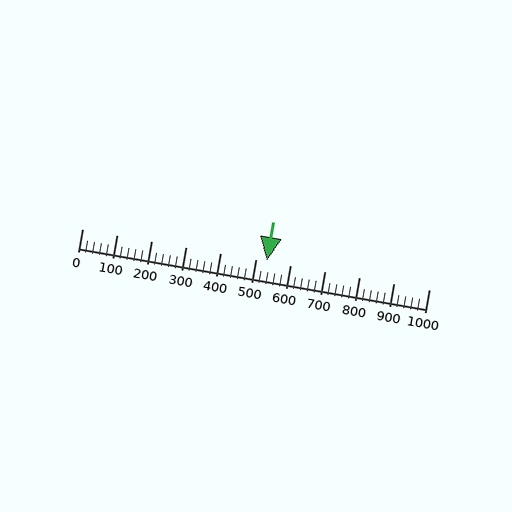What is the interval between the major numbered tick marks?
The major tick marks are spaced 100 units apart.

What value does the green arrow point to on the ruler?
The green arrow points to approximately 531.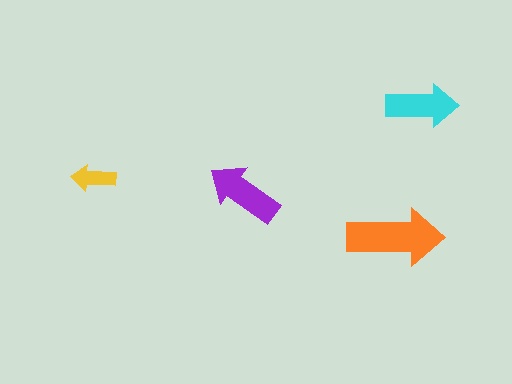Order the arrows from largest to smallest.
the orange one, the purple one, the cyan one, the yellow one.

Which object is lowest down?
The orange arrow is bottommost.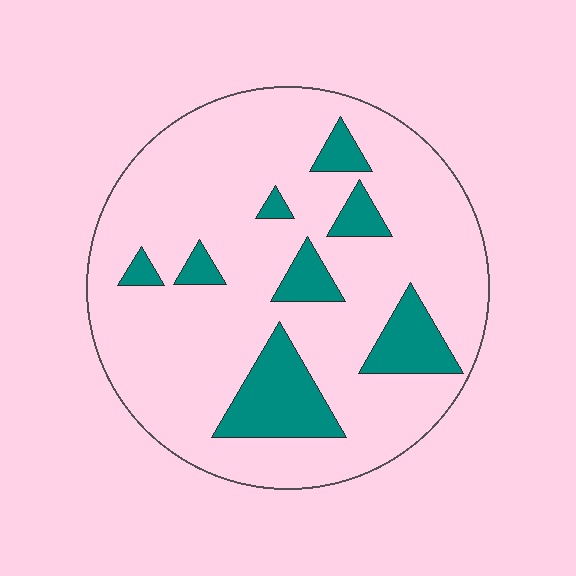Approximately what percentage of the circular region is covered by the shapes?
Approximately 15%.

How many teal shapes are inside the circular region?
8.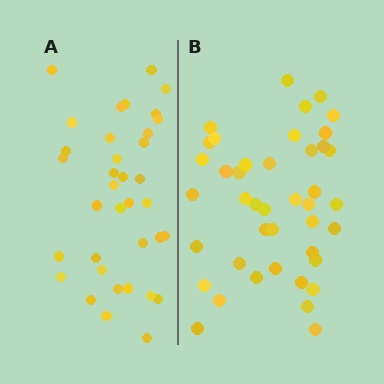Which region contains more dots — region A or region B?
Region B (the right region) has more dots.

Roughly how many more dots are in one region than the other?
Region B has about 6 more dots than region A.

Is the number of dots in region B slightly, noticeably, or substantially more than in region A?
Region B has only slightly more — the two regions are fairly close. The ratio is roughly 1.2 to 1.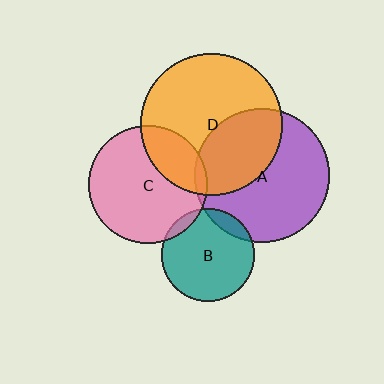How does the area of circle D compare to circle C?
Approximately 1.4 times.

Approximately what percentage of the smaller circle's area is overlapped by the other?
Approximately 40%.